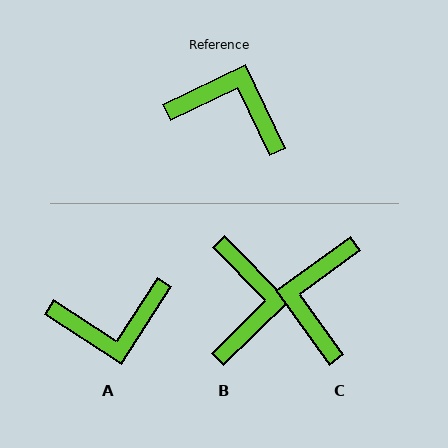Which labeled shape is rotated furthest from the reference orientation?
A, about 149 degrees away.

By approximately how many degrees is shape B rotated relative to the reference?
Approximately 71 degrees clockwise.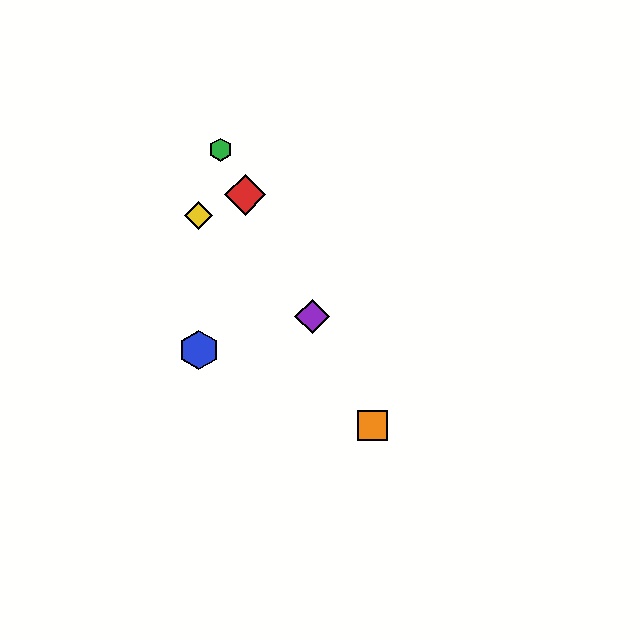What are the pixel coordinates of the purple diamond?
The purple diamond is at (312, 316).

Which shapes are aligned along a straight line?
The red diamond, the green hexagon, the purple diamond, the orange square are aligned along a straight line.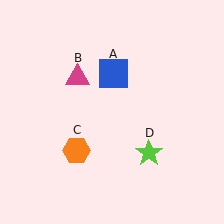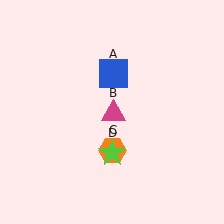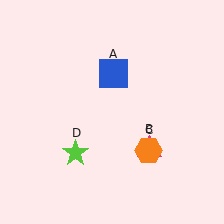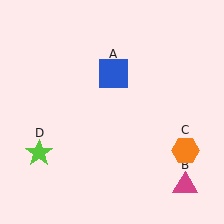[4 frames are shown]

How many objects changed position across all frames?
3 objects changed position: magenta triangle (object B), orange hexagon (object C), lime star (object D).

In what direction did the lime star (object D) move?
The lime star (object D) moved left.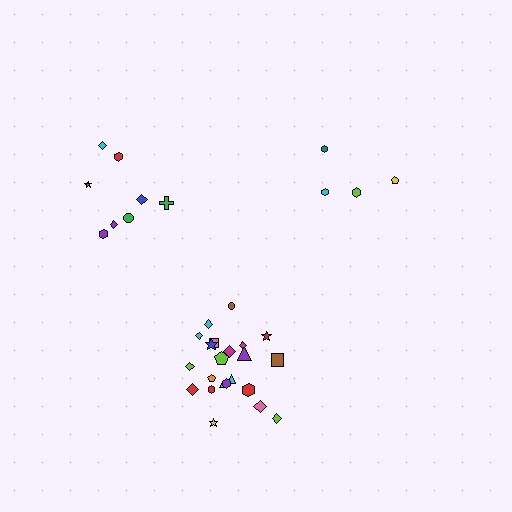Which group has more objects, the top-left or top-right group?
The top-left group.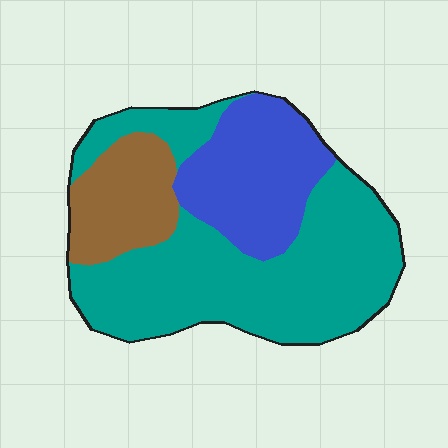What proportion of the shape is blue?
Blue covers 25% of the shape.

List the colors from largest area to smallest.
From largest to smallest: teal, blue, brown.